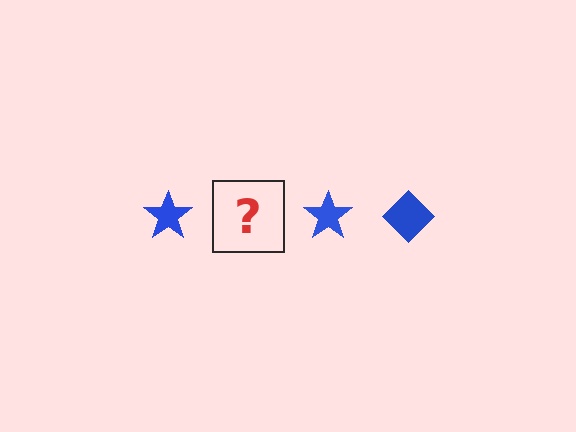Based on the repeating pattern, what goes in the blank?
The blank should be a blue diamond.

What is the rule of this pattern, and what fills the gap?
The rule is that the pattern cycles through star, diamond shapes in blue. The gap should be filled with a blue diamond.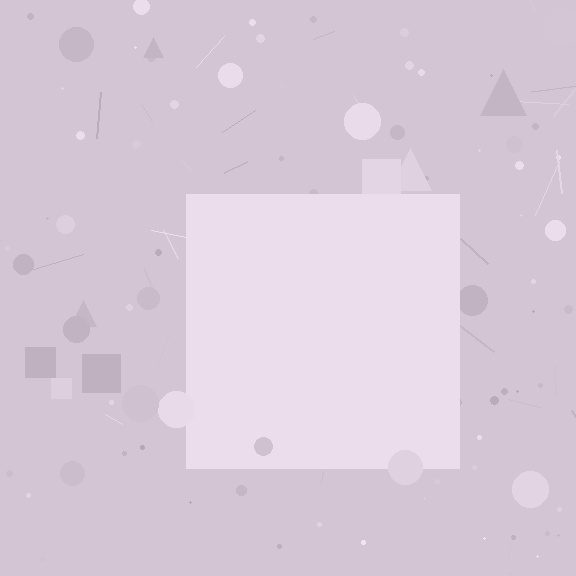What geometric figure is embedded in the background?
A square is embedded in the background.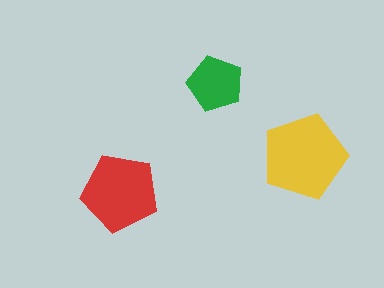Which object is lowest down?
The red pentagon is bottommost.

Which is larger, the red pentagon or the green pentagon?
The red one.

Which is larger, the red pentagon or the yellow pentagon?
The yellow one.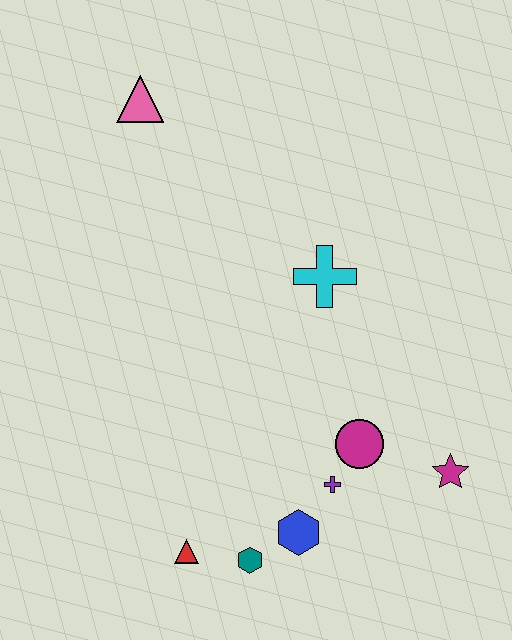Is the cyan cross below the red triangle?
No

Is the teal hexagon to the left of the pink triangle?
No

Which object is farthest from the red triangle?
The pink triangle is farthest from the red triangle.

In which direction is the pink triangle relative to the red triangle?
The pink triangle is above the red triangle.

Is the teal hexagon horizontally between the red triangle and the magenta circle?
Yes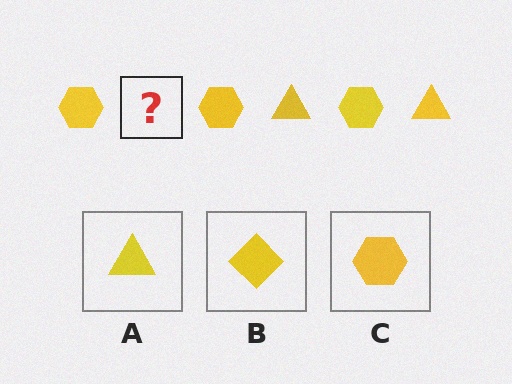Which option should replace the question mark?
Option A.